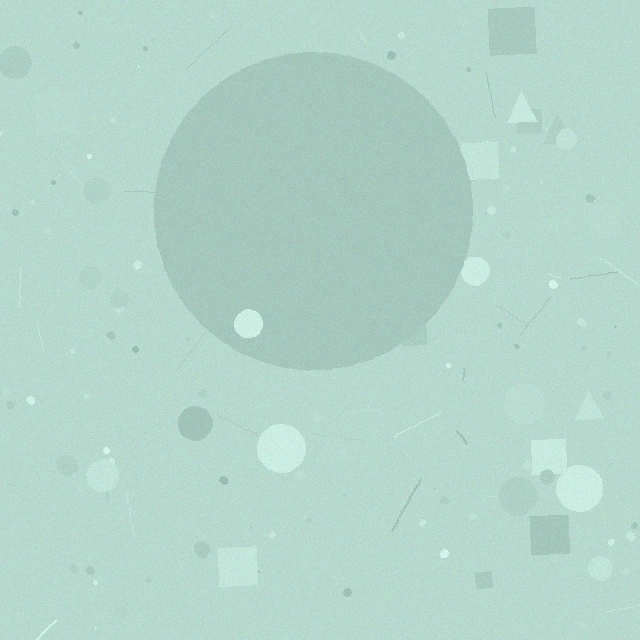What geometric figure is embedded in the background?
A circle is embedded in the background.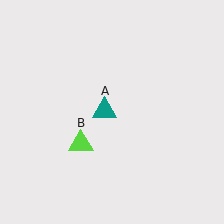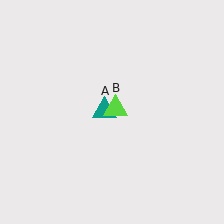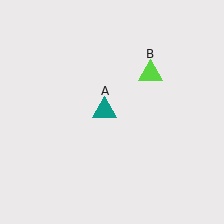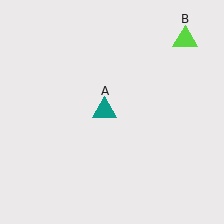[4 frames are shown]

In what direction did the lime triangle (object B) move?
The lime triangle (object B) moved up and to the right.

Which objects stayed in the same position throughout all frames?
Teal triangle (object A) remained stationary.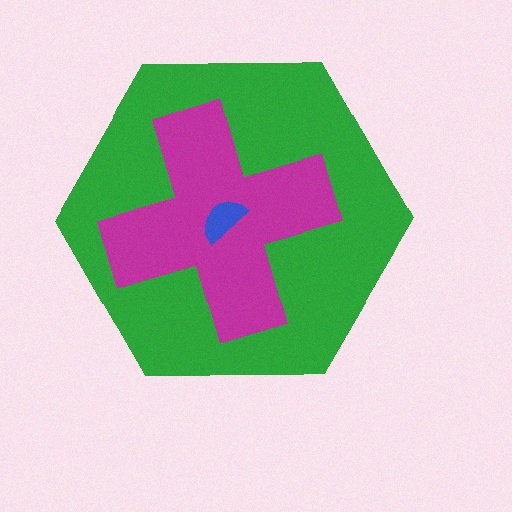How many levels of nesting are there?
3.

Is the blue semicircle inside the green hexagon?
Yes.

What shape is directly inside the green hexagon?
The magenta cross.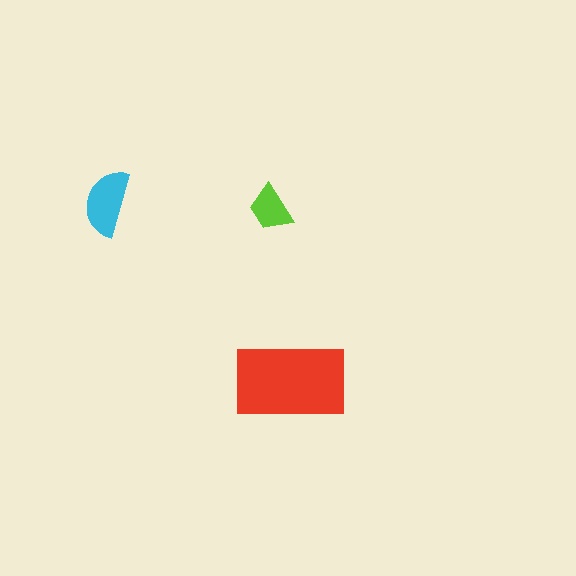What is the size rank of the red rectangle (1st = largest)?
1st.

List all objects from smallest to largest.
The lime trapezoid, the cyan semicircle, the red rectangle.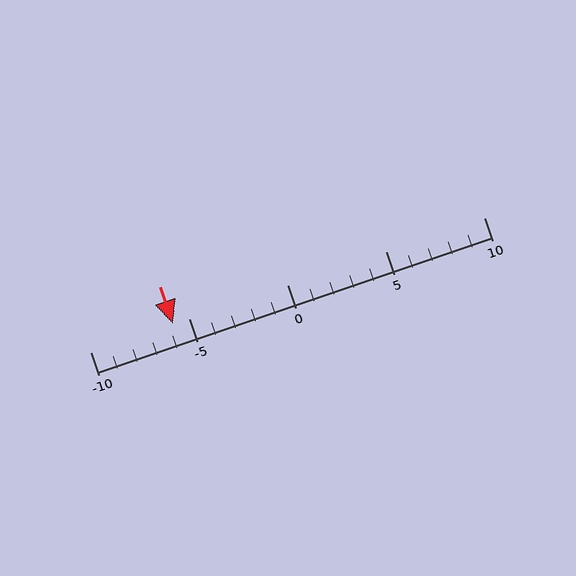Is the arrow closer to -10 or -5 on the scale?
The arrow is closer to -5.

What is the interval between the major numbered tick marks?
The major tick marks are spaced 5 units apart.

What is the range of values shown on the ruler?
The ruler shows values from -10 to 10.